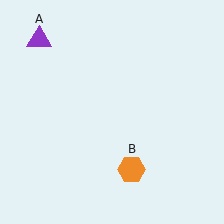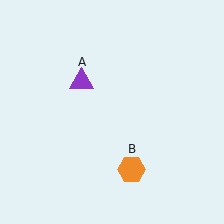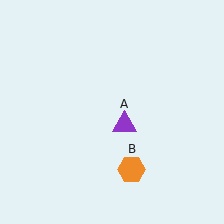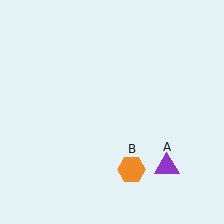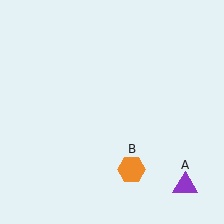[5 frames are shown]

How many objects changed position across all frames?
1 object changed position: purple triangle (object A).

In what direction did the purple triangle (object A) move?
The purple triangle (object A) moved down and to the right.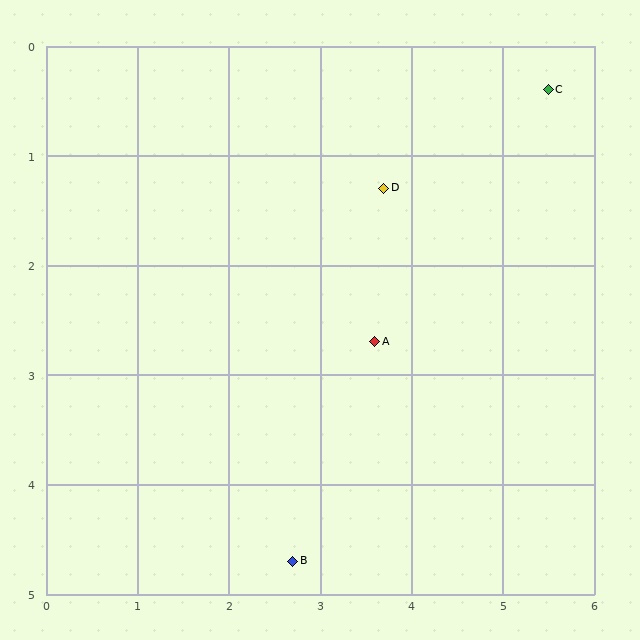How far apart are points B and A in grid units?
Points B and A are about 2.2 grid units apart.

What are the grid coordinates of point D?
Point D is at approximately (3.7, 1.3).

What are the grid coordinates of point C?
Point C is at approximately (5.5, 0.4).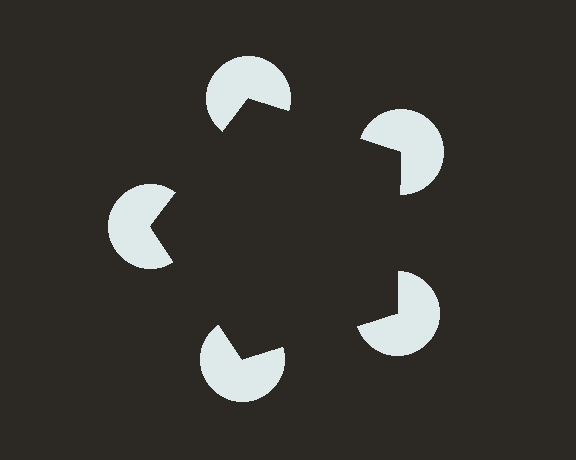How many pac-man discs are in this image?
There are 5 — one at each vertex of the illusory pentagon.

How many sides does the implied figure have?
5 sides.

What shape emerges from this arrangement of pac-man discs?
An illusory pentagon — its edges are inferred from the aligned wedge cuts in the pac-man discs, not physically drawn.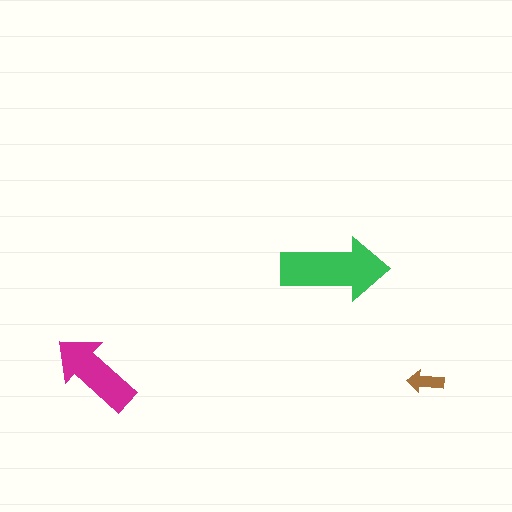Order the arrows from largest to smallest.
the green one, the magenta one, the brown one.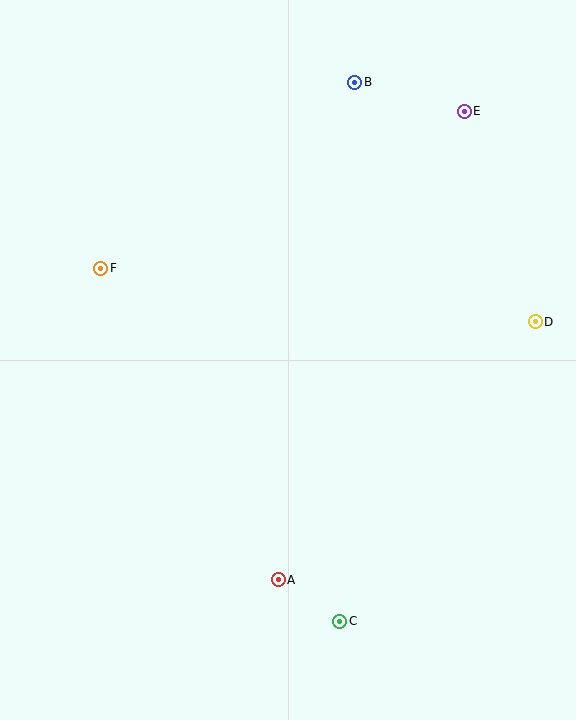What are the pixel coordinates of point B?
Point B is at (355, 82).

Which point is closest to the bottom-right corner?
Point C is closest to the bottom-right corner.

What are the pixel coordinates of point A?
Point A is at (278, 580).